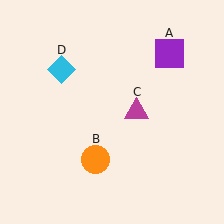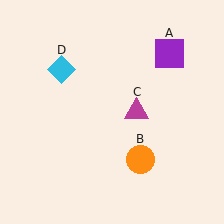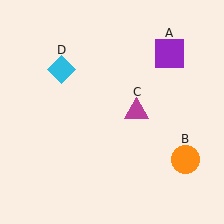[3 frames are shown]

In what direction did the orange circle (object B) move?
The orange circle (object B) moved right.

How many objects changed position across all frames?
1 object changed position: orange circle (object B).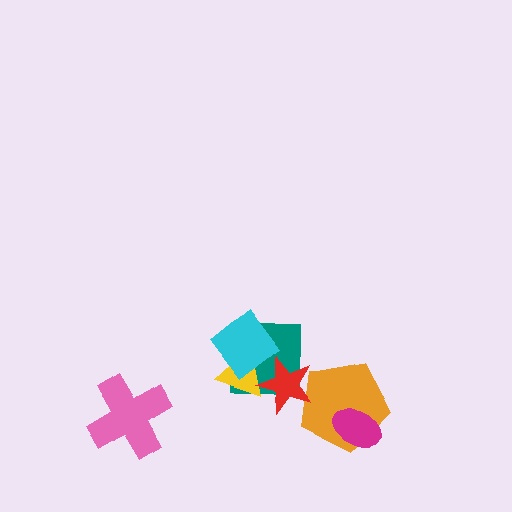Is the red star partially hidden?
No, no other shape covers it.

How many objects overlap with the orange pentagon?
2 objects overlap with the orange pentagon.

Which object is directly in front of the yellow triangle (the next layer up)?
The cyan diamond is directly in front of the yellow triangle.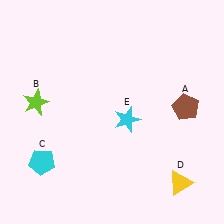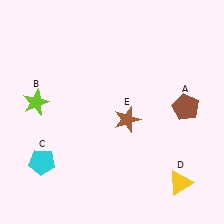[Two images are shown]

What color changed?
The star (E) changed from cyan in Image 1 to brown in Image 2.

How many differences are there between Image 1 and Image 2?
There is 1 difference between the two images.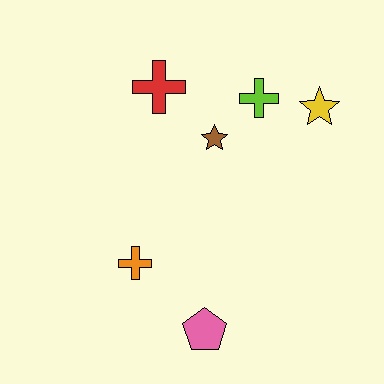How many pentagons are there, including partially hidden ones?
There is 1 pentagon.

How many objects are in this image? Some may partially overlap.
There are 6 objects.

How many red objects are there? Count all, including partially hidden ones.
There is 1 red object.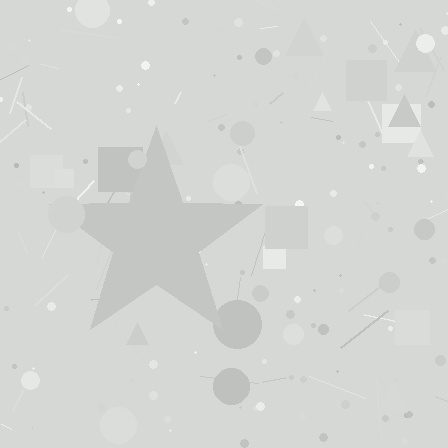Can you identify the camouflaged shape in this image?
The camouflaged shape is a star.